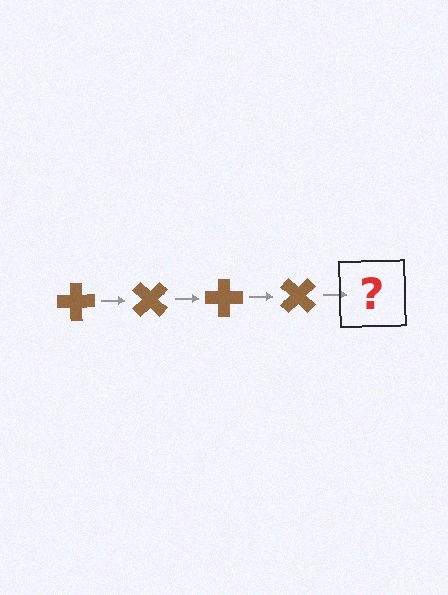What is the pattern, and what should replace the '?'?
The pattern is that the cross rotates 45 degrees each step. The '?' should be a brown cross rotated 180 degrees.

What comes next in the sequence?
The next element should be a brown cross rotated 180 degrees.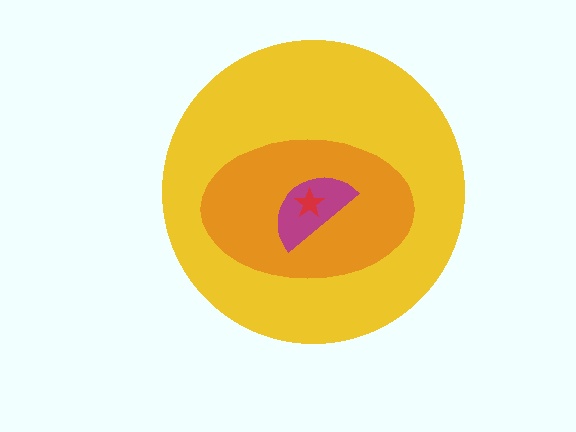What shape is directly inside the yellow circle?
The orange ellipse.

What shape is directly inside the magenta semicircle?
The red star.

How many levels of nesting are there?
4.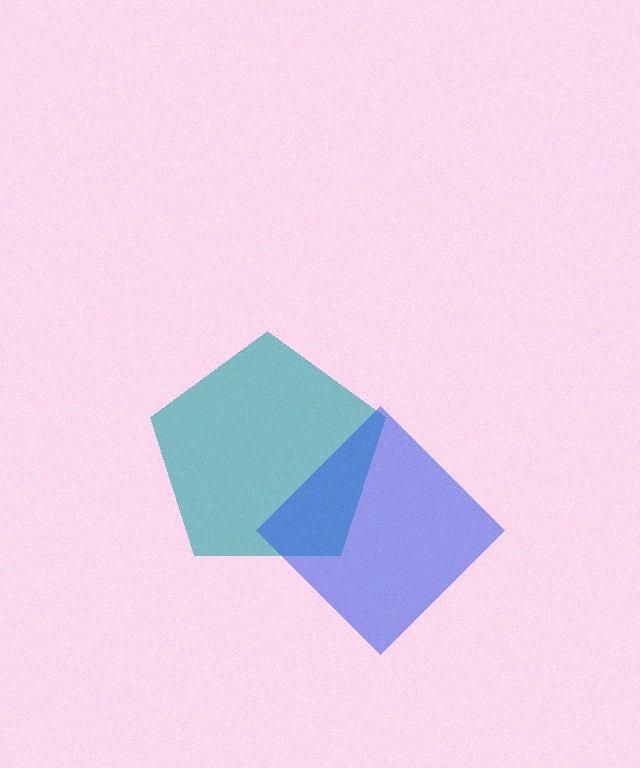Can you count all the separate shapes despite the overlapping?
Yes, there are 2 separate shapes.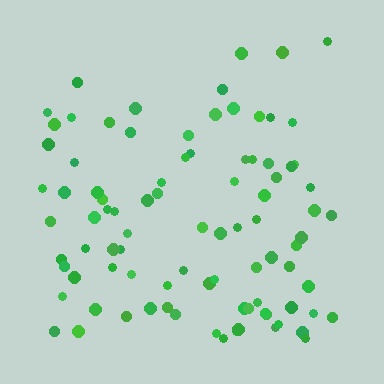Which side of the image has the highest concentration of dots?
The bottom.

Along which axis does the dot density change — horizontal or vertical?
Vertical.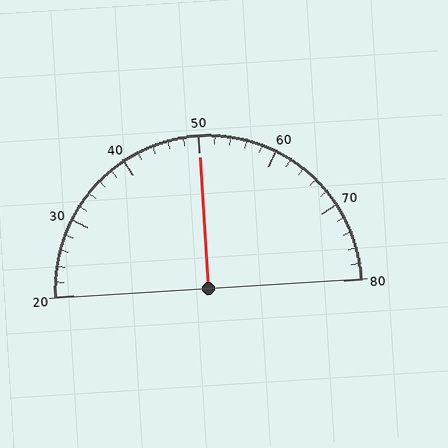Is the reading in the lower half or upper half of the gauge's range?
The reading is in the upper half of the range (20 to 80).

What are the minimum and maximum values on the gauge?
The gauge ranges from 20 to 80.